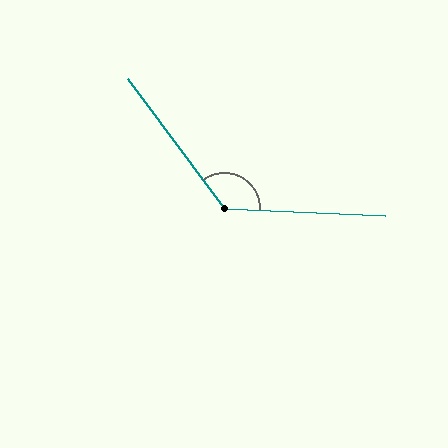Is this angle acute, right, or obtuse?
It is obtuse.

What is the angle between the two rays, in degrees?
Approximately 129 degrees.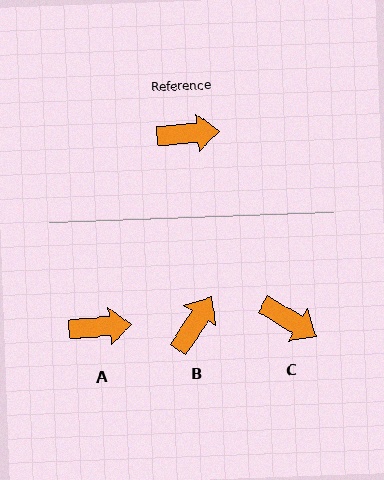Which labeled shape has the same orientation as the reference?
A.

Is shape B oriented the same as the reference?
No, it is off by about 53 degrees.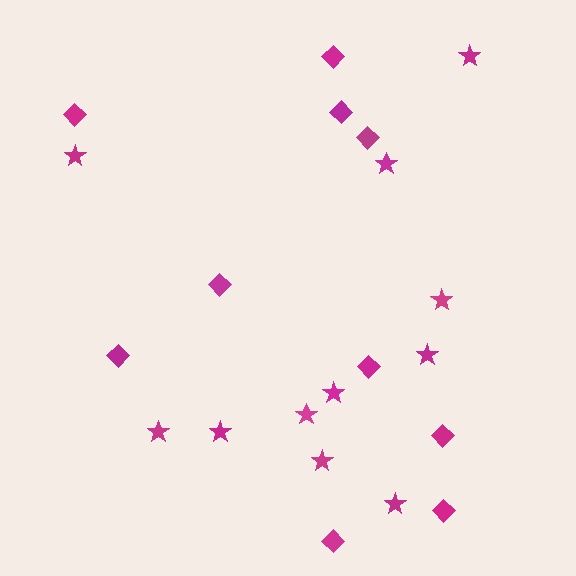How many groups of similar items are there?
There are 2 groups: one group of stars (11) and one group of diamonds (10).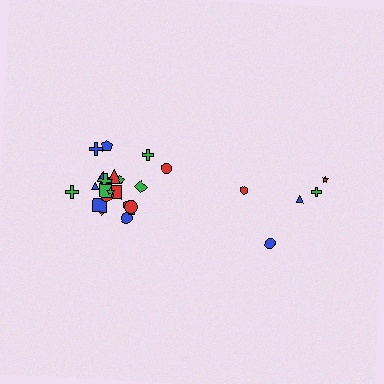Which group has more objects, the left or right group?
The left group.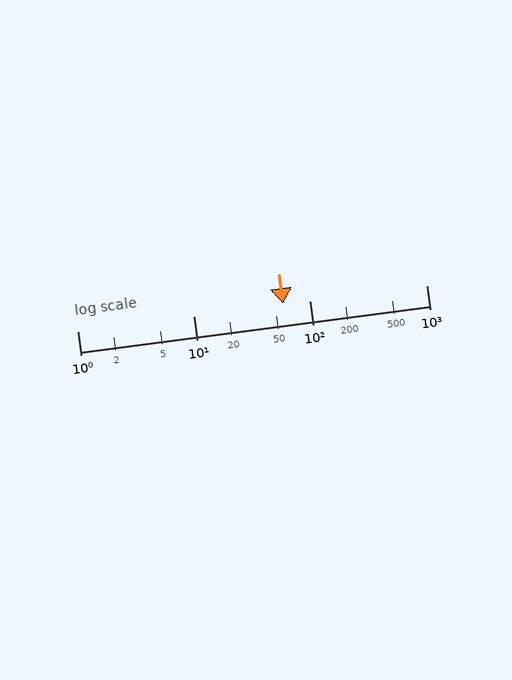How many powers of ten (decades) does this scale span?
The scale spans 3 decades, from 1 to 1000.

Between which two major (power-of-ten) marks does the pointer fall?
The pointer is between 10 and 100.